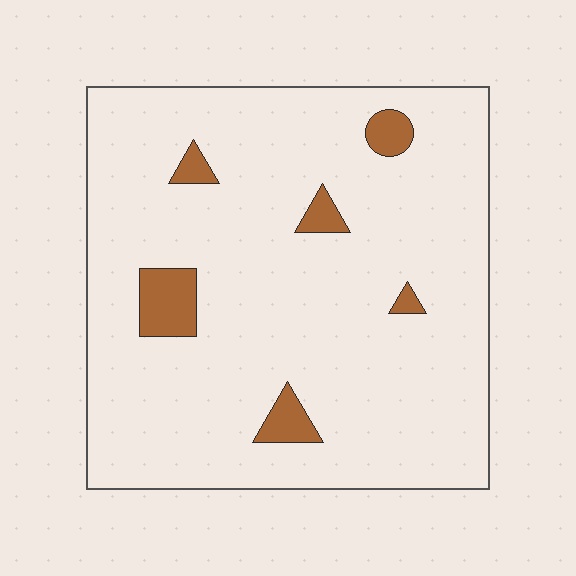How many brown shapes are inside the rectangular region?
6.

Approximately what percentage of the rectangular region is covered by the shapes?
Approximately 5%.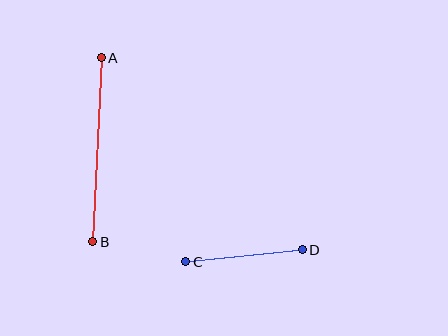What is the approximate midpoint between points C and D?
The midpoint is at approximately (244, 256) pixels.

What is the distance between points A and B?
The distance is approximately 184 pixels.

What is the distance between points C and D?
The distance is approximately 117 pixels.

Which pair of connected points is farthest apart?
Points A and B are farthest apart.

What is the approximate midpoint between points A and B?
The midpoint is at approximately (97, 150) pixels.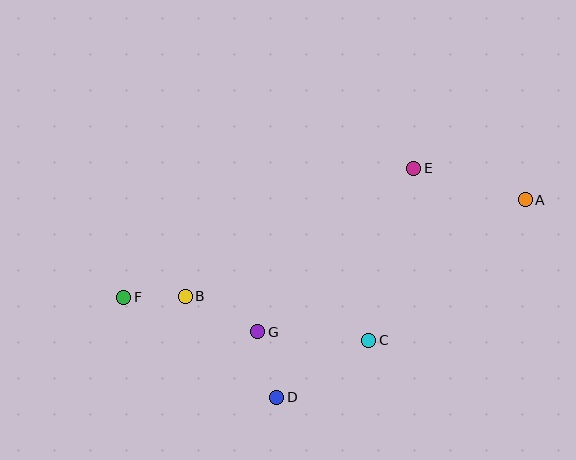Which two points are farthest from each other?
Points A and F are farthest from each other.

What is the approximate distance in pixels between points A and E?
The distance between A and E is approximately 116 pixels.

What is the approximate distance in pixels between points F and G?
The distance between F and G is approximately 139 pixels.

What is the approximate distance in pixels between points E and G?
The distance between E and G is approximately 226 pixels.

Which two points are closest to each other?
Points B and F are closest to each other.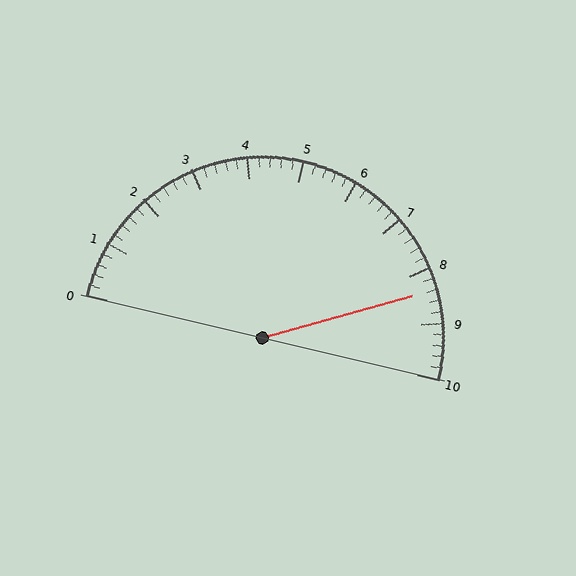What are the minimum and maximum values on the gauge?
The gauge ranges from 0 to 10.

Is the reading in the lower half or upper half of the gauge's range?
The reading is in the upper half of the range (0 to 10).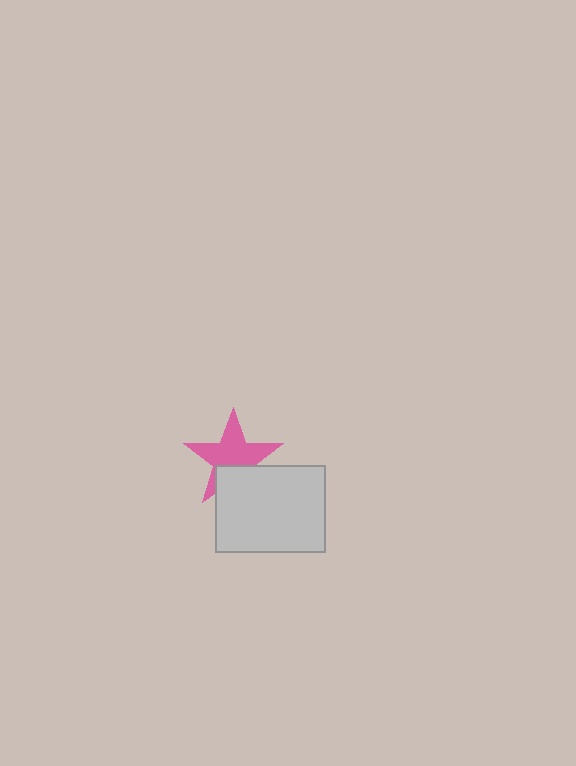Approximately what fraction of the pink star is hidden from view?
Roughly 30% of the pink star is hidden behind the light gray rectangle.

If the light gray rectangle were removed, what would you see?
You would see the complete pink star.